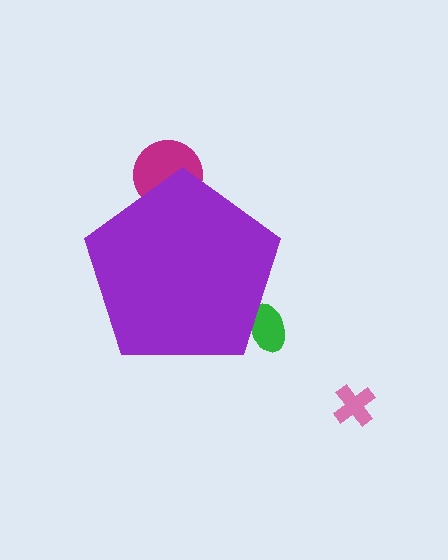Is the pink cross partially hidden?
No, the pink cross is fully visible.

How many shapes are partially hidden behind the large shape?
2 shapes are partially hidden.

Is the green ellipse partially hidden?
Yes, the green ellipse is partially hidden behind the purple pentagon.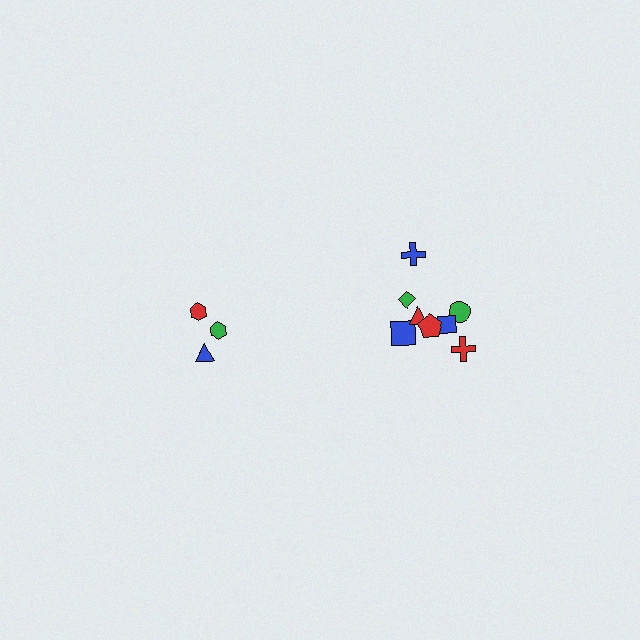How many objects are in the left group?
There are 3 objects.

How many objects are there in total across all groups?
There are 11 objects.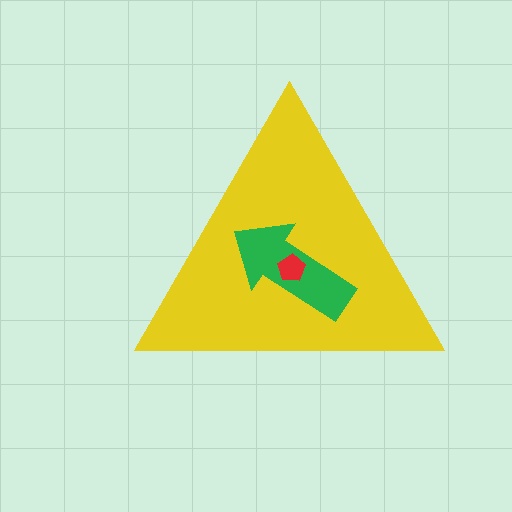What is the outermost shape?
The yellow triangle.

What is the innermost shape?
The red pentagon.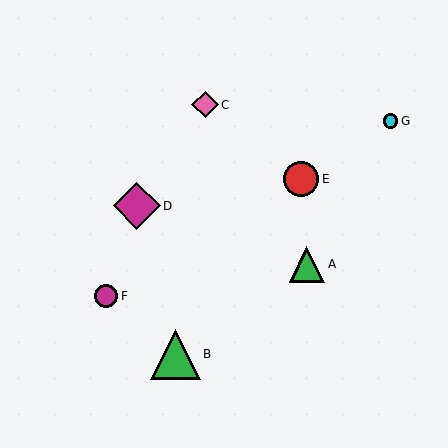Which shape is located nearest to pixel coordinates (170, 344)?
The green triangle (labeled B) at (176, 354) is nearest to that location.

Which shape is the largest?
The green triangle (labeled B) is the largest.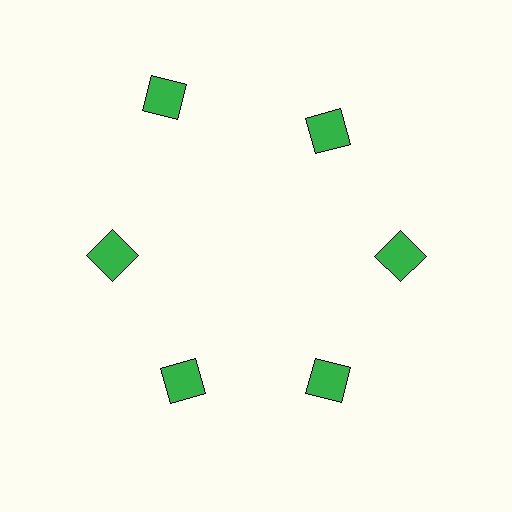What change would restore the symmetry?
The symmetry would be restored by moving it inward, back onto the ring so that all 6 squares sit at equal angles and equal distance from the center.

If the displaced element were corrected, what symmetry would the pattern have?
It would have 6-fold rotational symmetry — the pattern would map onto itself every 60 degrees.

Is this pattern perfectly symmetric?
No. The 6 green squares are arranged in a ring, but one element near the 11 o'clock position is pushed outward from the center, breaking the 6-fold rotational symmetry.